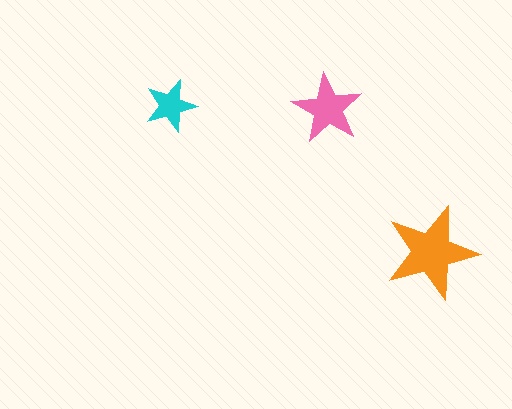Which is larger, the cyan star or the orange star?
The orange one.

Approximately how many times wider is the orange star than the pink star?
About 1.5 times wider.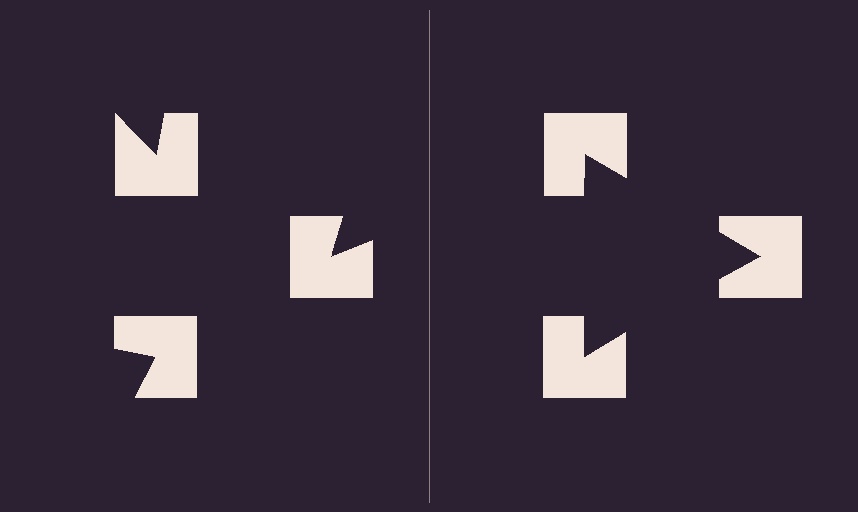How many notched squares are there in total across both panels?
6 — 3 on each side.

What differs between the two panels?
The notched squares are positioned identically on both sides; only the wedge orientations differ. On the right they align to a triangle; on the left they are misaligned.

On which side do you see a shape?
An illusory triangle appears on the right side. On the left side the wedge cuts are rotated, so no coherent shape forms.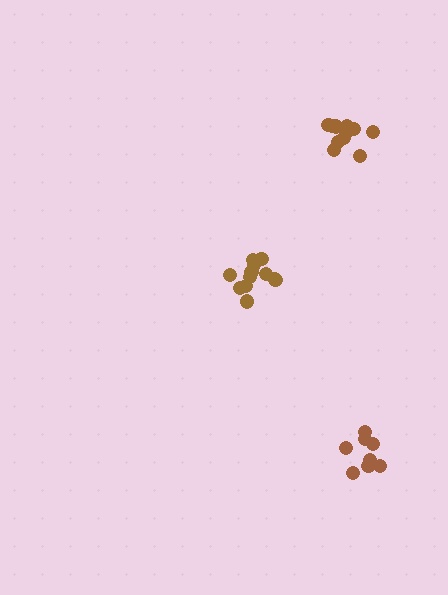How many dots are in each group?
Group 1: 8 dots, Group 2: 13 dots, Group 3: 12 dots (33 total).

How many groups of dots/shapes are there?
There are 3 groups.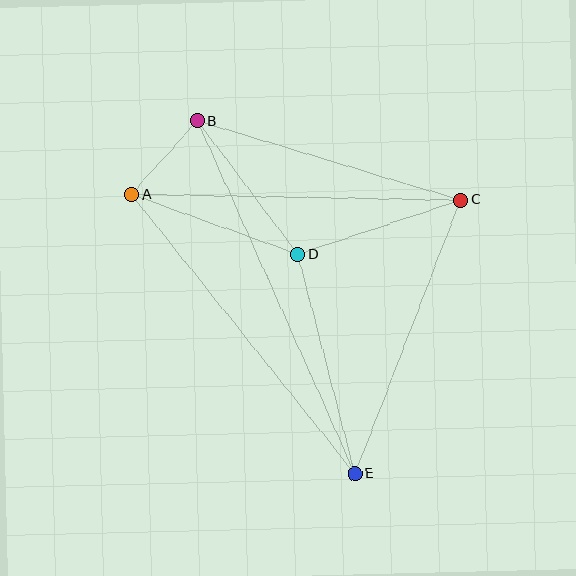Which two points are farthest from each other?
Points B and E are farthest from each other.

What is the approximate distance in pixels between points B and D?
The distance between B and D is approximately 167 pixels.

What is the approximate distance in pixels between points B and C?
The distance between B and C is approximately 275 pixels.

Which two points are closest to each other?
Points A and B are closest to each other.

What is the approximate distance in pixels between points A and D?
The distance between A and D is approximately 177 pixels.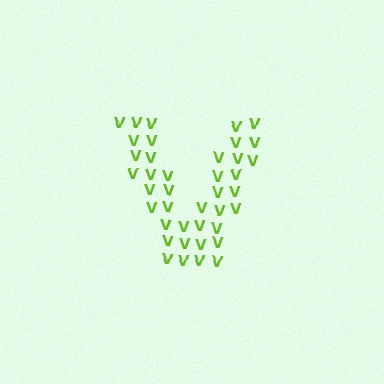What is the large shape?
The large shape is the letter V.